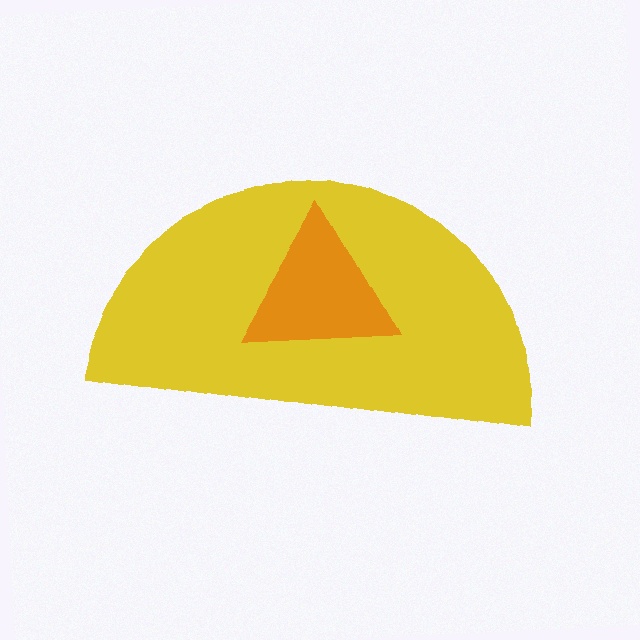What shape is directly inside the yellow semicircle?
The orange triangle.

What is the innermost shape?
The orange triangle.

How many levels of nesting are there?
2.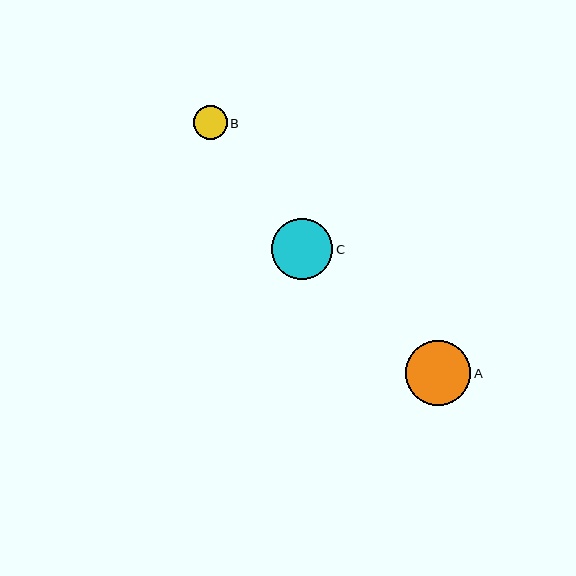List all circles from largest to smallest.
From largest to smallest: A, C, B.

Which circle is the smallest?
Circle B is the smallest with a size of approximately 34 pixels.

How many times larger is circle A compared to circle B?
Circle A is approximately 1.9 times the size of circle B.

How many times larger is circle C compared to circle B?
Circle C is approximately 1.8 times the size of circle B.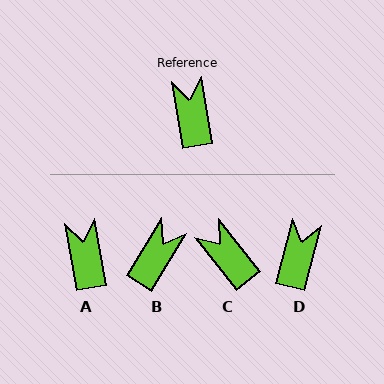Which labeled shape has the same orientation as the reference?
A.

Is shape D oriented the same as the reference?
No, it is off by about 24 degrees.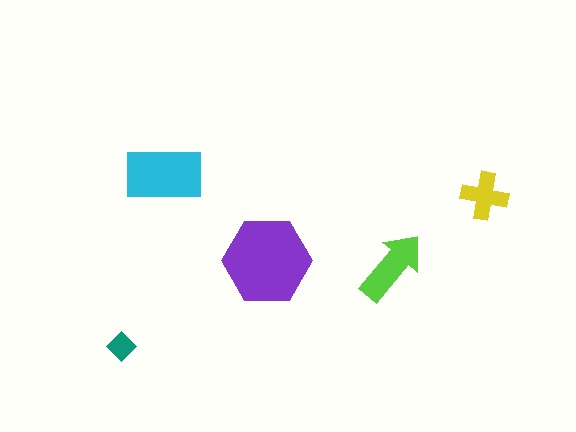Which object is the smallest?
The teal diamond.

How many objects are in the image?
There are 5 objects in the image.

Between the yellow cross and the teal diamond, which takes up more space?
The yellow cross.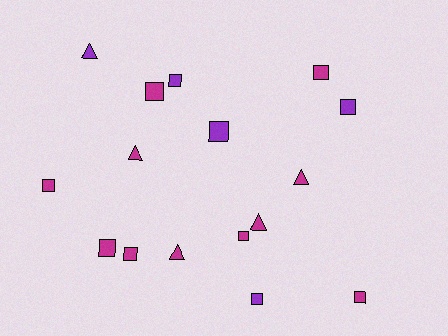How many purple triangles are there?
There is 1 purple triangle.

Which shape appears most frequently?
Square, with 11 objects.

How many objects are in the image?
There are 16 objects.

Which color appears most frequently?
Magenta, with 11 objects.